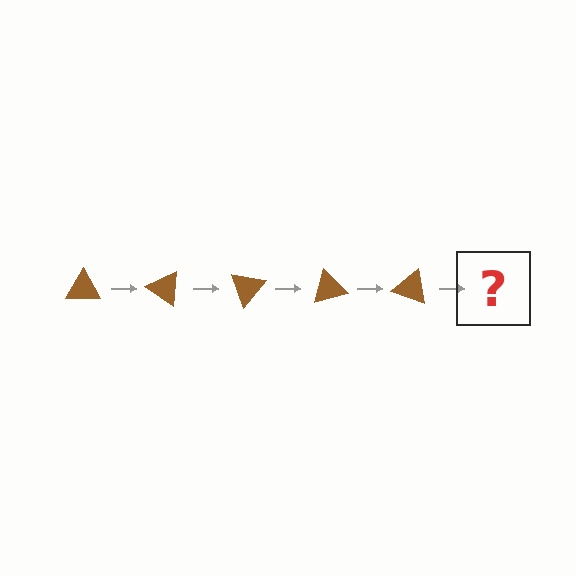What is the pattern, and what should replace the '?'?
The pattern is that the triangle rotates 35 degrees each step. The '?' should be a brown triangle rotated 175 degrees.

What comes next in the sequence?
The next element should be a brown triangle rotated 175 degrees.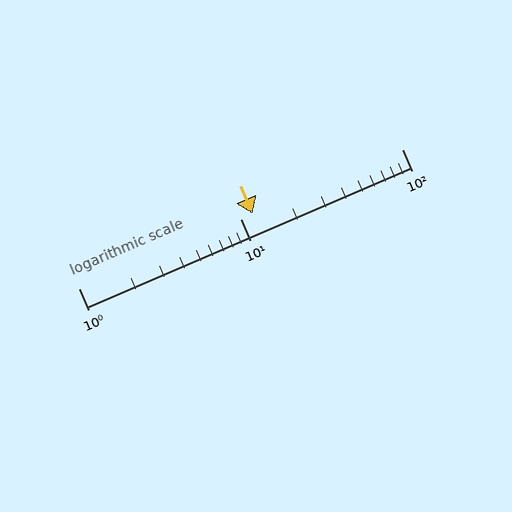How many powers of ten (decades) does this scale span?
The scale spans 2 decades, from 1 to 100.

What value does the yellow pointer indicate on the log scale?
The pointer indicates approximately 12.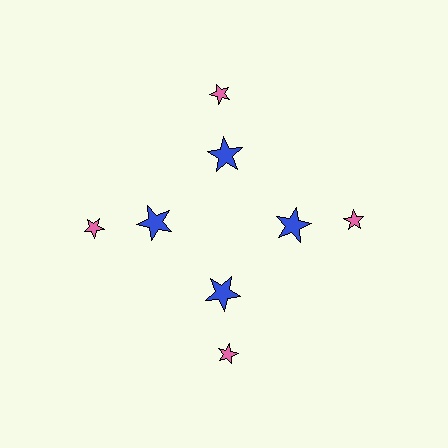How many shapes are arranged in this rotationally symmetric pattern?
There are 8 shapes, arranged in 4 groups of 2.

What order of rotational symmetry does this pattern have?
This pattern has 4-fold rotational symmetry.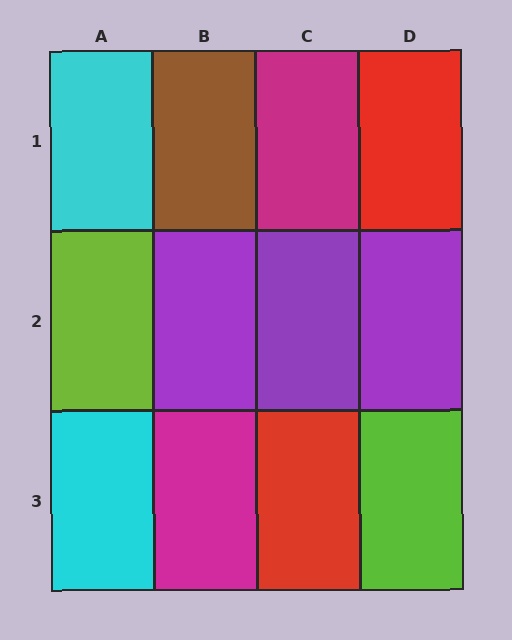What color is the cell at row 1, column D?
Red.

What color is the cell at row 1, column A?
Cyan.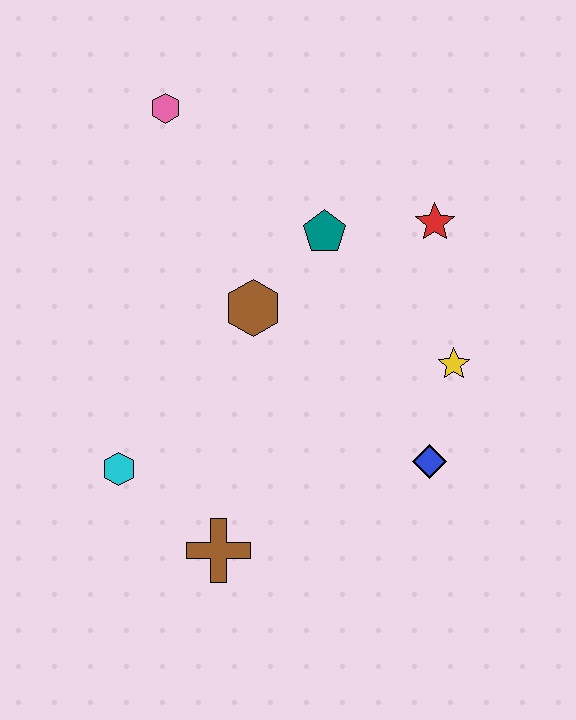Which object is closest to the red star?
The teal pentagon is closest to the red star.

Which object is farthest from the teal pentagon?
The brown cross is farthest from the teal pentagon.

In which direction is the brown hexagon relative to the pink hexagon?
The brown hexagon is below the pink hexagon.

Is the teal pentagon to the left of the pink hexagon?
No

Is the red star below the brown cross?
No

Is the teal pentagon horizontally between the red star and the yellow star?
No